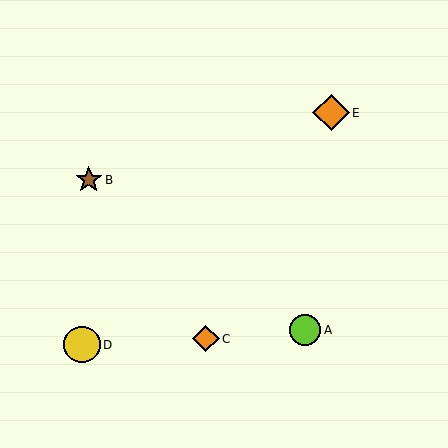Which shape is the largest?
The yellow circle (labeled D) is the largest.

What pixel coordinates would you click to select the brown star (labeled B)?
Click at (89, 180) to select the brown star B.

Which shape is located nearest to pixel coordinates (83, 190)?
The brown star (labeled B) at (89, 180) is nearest to that location.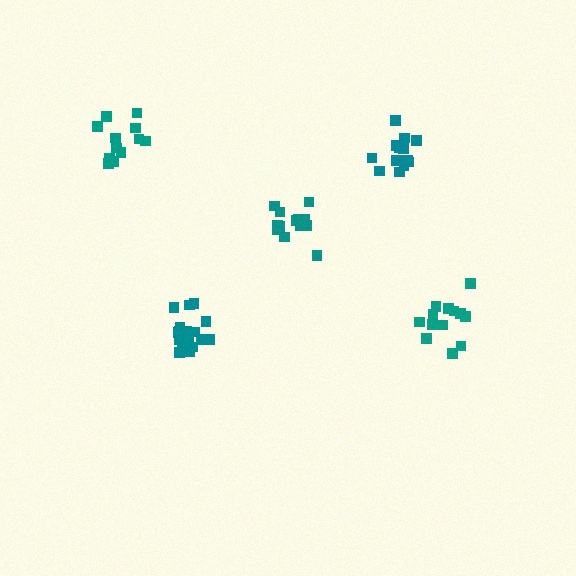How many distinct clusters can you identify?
There are 5 distinct clusters.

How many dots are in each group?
Group 1: 18 dots, Group 2: 12 dots, Group 3: 14 dots, Group 4: 13 dots, Group 5: 13 dots (70 total).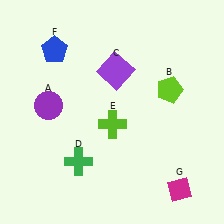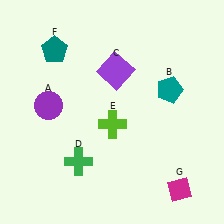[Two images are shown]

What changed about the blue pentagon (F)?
In Image 1, F is blue. In Image 2, it changed to teal.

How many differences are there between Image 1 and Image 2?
There are 2 differences between the two images.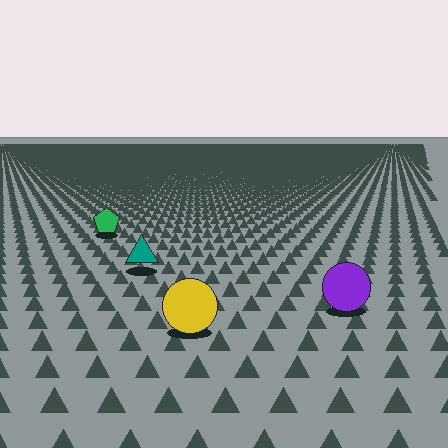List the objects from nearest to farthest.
From nearest to farthest: the yellow circle, the purple circle, the teal triangle, the green pentagon.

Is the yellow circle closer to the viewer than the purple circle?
Yes. The yellow circle is closer — you can tell from the texture gradient: the ground texture is coarser near it.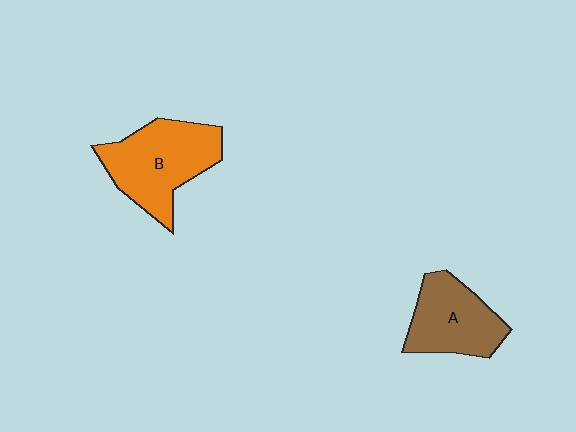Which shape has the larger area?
Shape B (orange).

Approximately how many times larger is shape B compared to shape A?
Approximately 1.3 times.